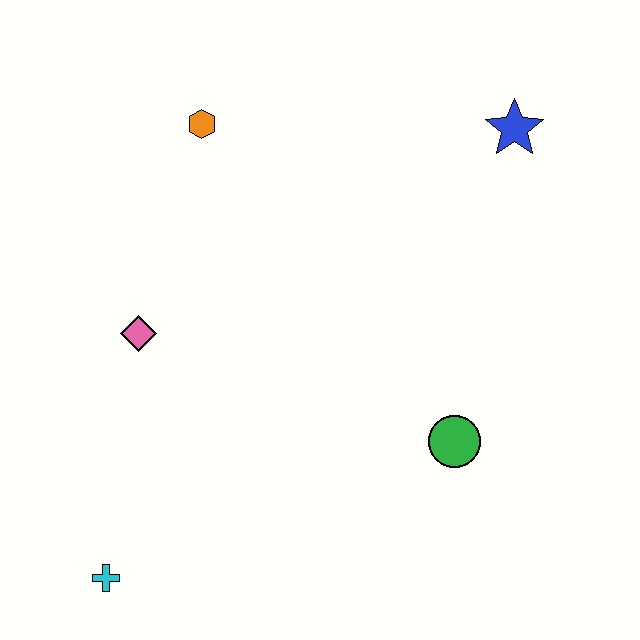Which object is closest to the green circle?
The blue star is closest to the green circle.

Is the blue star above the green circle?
Yes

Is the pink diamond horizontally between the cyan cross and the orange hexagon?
Yes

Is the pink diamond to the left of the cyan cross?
No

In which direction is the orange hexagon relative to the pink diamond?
The orange hexagon is above the pink diamond.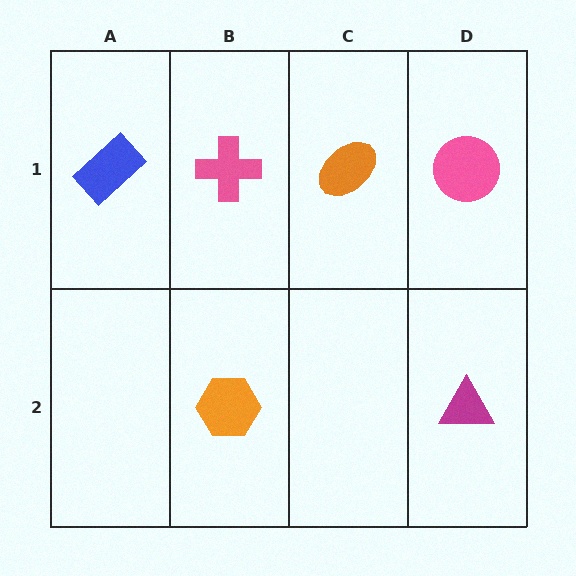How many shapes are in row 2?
2 shapes.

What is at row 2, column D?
A magenta triangle.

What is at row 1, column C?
An orange ellipse.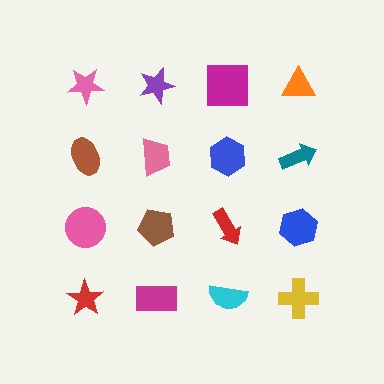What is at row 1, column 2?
A purple star.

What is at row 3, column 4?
A blue hexagon.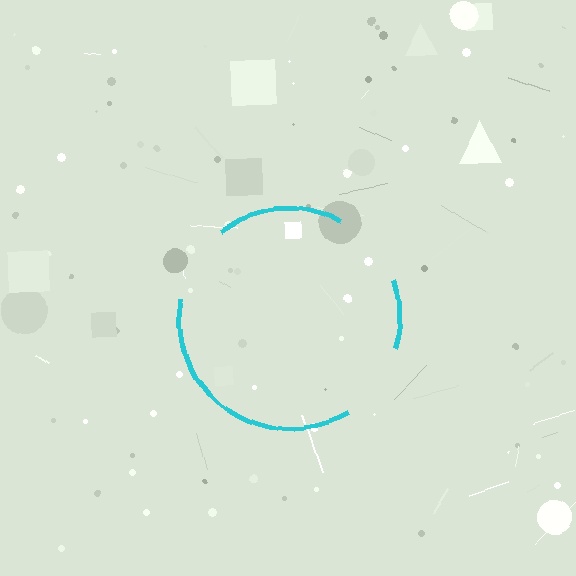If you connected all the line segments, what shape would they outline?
They would outline a circle.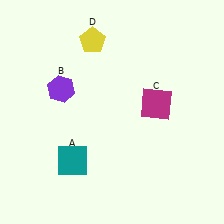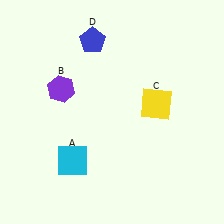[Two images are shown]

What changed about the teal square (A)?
In Image 1, A is teal. In Image 2, it changed to cyan.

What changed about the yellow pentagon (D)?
In Image 1, D is yellow. In Image 2, it changed to blue.